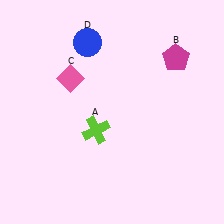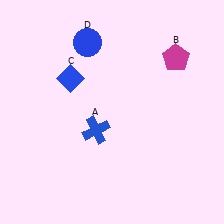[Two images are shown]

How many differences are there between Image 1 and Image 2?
There are 2 differences between the two images.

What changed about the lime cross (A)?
In Image 1, A is lime. In Image 2, it changed to blue.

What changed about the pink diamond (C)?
In Image 1, C is pink. In Image 2, it changed to blue.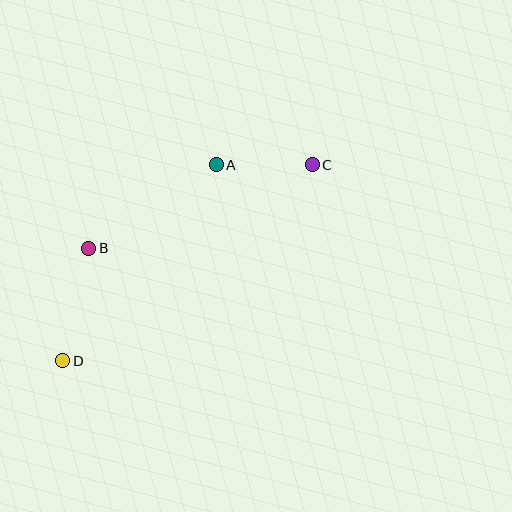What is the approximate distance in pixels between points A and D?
The distance between A and D is approximately 249 pixels.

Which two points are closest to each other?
Points A and C are closest to each other.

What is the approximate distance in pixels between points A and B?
The distance between A and B is approximately 152 pixels.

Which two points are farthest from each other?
Points C and D are farthest from each other.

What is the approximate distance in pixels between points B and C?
The distance between B and C is approximately 238 pixels.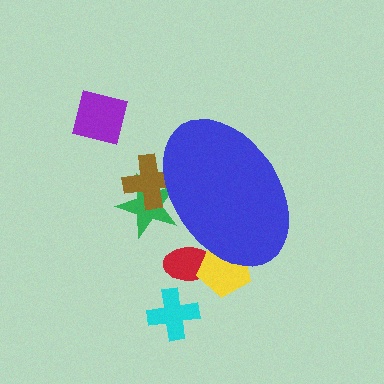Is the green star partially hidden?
Yes, the green star is partially hidden behind the blue ellipse.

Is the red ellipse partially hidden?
Yes, the red ellipse is partially hidden behind the blue ellipse.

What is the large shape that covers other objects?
A blue ellipse.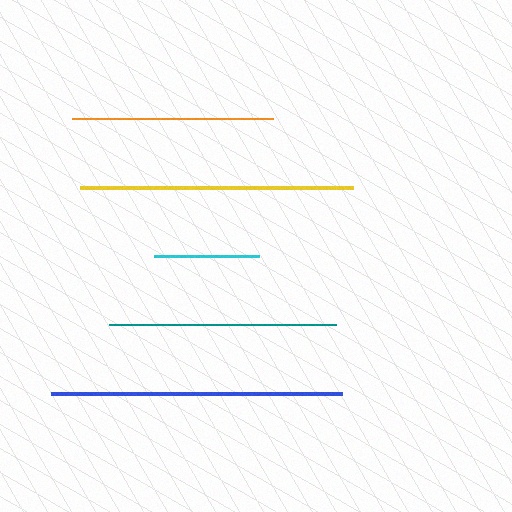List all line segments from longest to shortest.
From longest to shortest: blue, yellow, teal, orange, cyan.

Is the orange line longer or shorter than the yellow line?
The yellow line is longer than the orange line.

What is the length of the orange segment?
The orange segment is approximately 201 pixels long.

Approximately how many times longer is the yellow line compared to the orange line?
The yellow line is approximately 1.4 times the length of the orange line.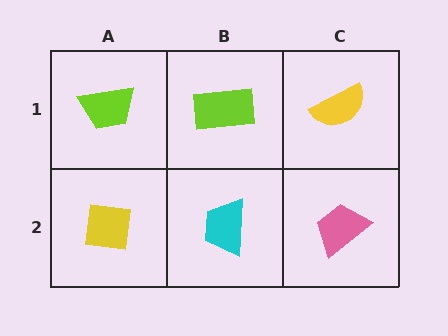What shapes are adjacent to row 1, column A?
A yellow square (row 2, column A), a lime rectangle (row 1, column B).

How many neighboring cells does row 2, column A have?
2.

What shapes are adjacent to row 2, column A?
A lime trapezoid (row 1, column A), a cyan trapezoid (row 2, column B).